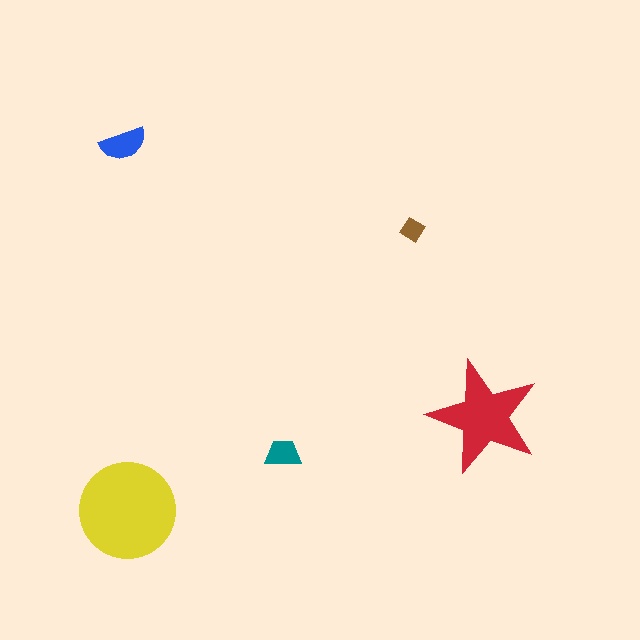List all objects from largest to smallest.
The yellow circle, the red star, the blue semicircle, the teal trapezoid, the brown diamond.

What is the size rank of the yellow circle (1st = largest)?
1st.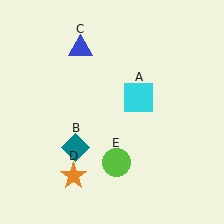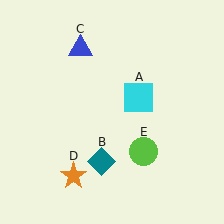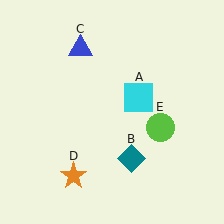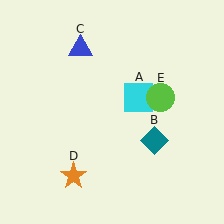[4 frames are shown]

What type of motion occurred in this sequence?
The teal diamond (object B), lime circle (object E) rotated counterclockwise around the center of the scene.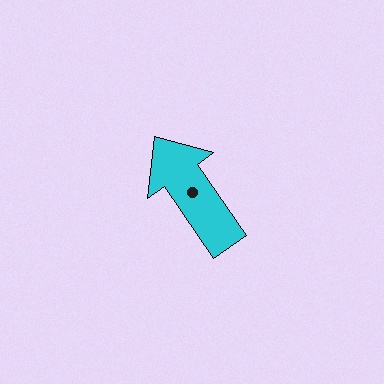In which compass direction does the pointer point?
Northwest.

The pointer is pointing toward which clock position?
Roughly 11 o'clock.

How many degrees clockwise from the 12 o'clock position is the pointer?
Approximately 326 degrees.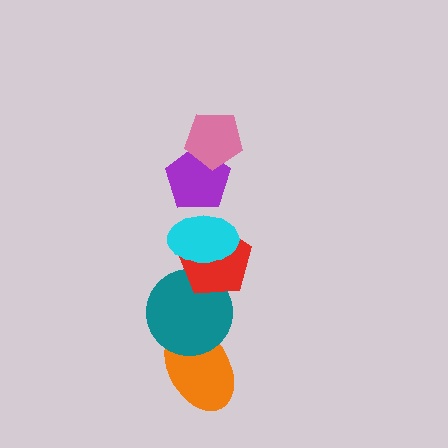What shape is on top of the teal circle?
The red pentagon is on top of the teal circle.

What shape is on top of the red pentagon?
The cyan ellipse is on top of the red pentagon.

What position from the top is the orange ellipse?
The orange ellipse is 6th from the top.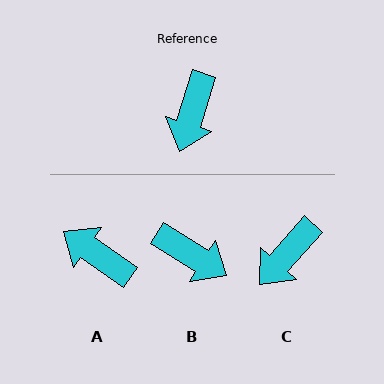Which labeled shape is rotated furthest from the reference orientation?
A, about 107 degrees away.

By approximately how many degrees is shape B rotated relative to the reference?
Approximately 75 degrees counter-clockwise.